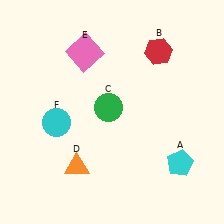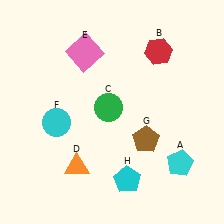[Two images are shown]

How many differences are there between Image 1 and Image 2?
There are 2 differences between the two images.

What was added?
A brown pentagon (G), a cyan pentagon (H) were added in Image 2.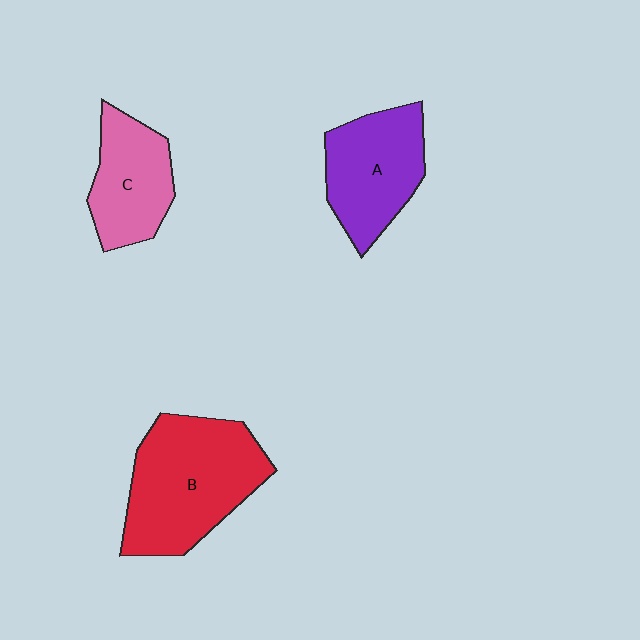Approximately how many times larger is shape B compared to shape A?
Approximately 1.4 times.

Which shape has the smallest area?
Shape C (pink).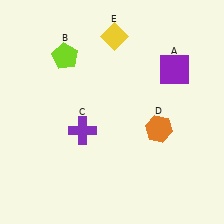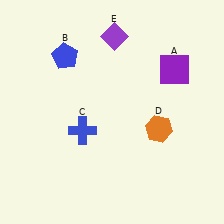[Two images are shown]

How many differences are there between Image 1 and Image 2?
There are 3 differences between the two images.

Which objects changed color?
B changed from lime to blue. C changed from purple to blue. E changed from yellow to purple.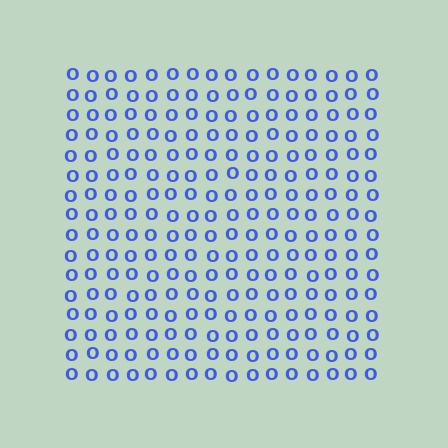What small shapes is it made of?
It is made of small letter O's.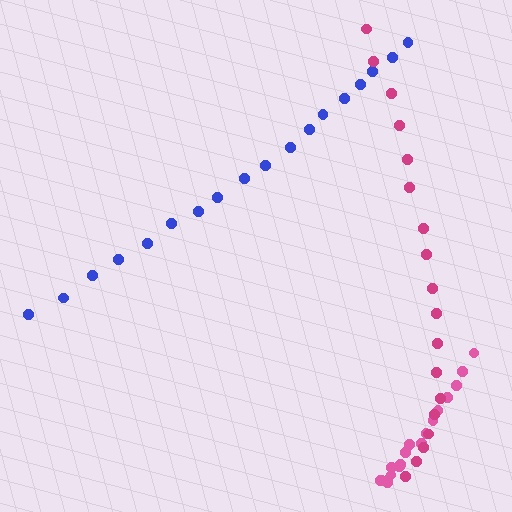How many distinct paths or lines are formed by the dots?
There are 3 distinct paths.